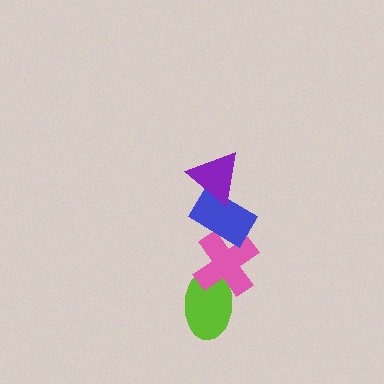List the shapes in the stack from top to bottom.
From top to bottom: the purple triangle, the blue rectangle, the pink cross, the lime ellipse.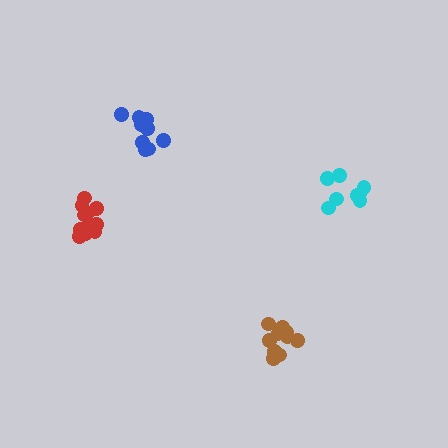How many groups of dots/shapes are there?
There are 4 groups.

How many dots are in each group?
Group 1: 9 dots, Group 2: 8 dots, Group 3: 11 dots, Group 4: 11 dots (39 total).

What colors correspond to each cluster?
The clusters are colored: blue, cyan, brown, red.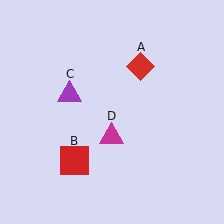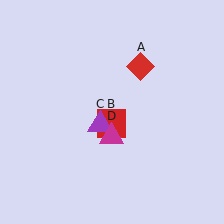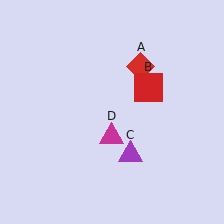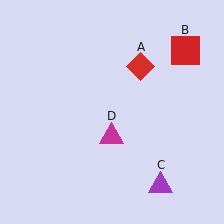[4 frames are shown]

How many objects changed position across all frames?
2 objects changed position: red square (object B), purple triangle (object C).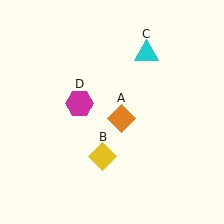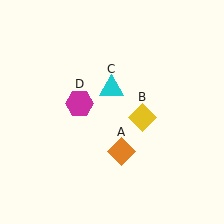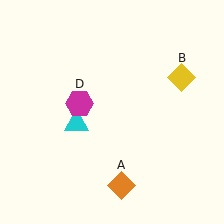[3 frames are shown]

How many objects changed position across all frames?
3 objects changed position: orange diamond (object A), yellow diamond (object B), cyan triangle (object C).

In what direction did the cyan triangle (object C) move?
The cyan triangle (object C) moved down and to the left.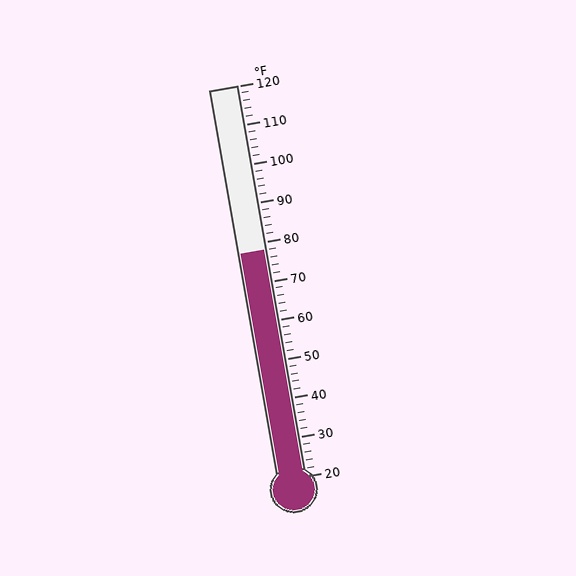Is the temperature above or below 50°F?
The temperature is above 50°F.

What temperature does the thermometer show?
The thermometer shows approximately 78°F.